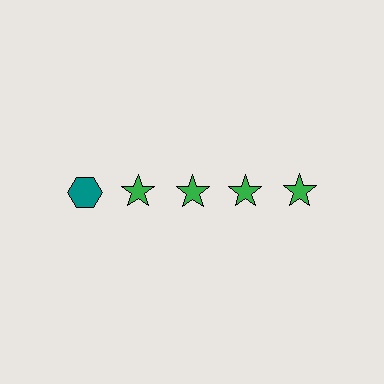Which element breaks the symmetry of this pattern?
The teal hexagon in the top row, leftmost column breaks the symmetry. All other shapes are green stars.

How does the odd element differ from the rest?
It differs in both color (teal instead of green) and shape (hexagon instead of star).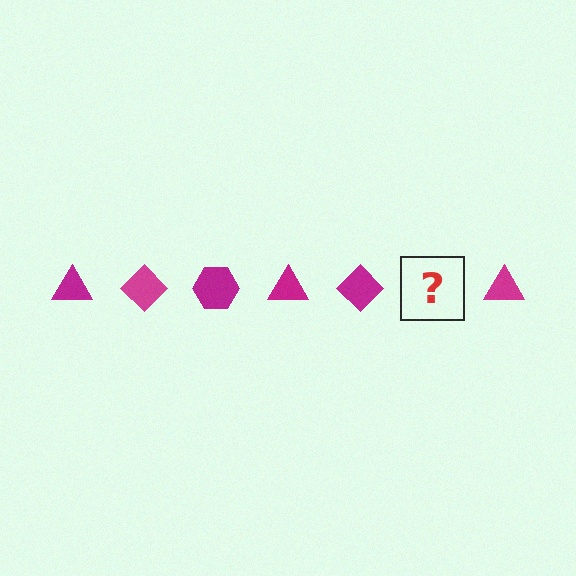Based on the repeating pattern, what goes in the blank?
The blank should be a magenta hexagon.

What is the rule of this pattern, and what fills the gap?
The rule is that the pattern cycles through triangle, diamond, hexagon shapes in magenta. The gap should be filled with a magenta hexagon.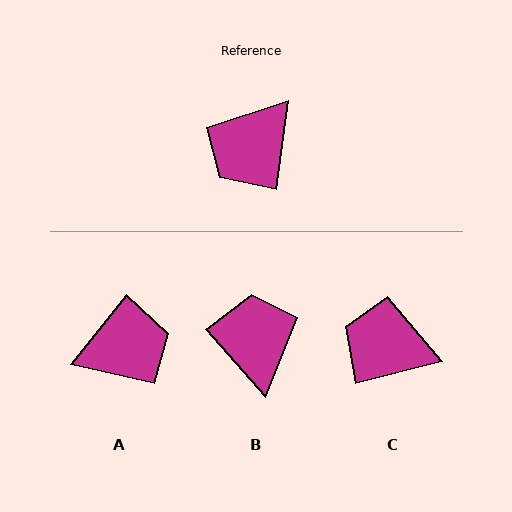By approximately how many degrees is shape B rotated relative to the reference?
Approximately 131 degrees clockwise.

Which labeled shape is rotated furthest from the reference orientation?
A, about 149 degrees away.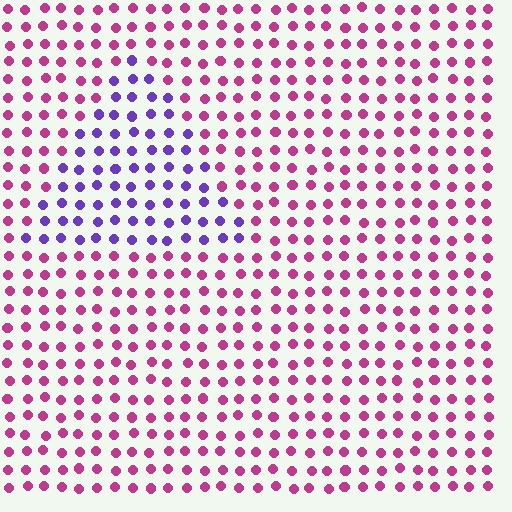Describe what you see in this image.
The image is filled with small magenta elements in a uniform arrangement. A triangle-shaped region is visible where the elements are tinted to a slightly different hue, forming a subtle color boundary.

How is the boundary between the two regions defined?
The boundary is defined purely by a slight shift in hue (about 59 degrees). Spacing, size, and orientation are identical on both sides.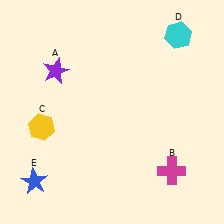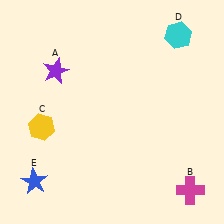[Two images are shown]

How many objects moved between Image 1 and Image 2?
1 object moved between the two images.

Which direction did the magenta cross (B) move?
The magenta cross (B) moved down.